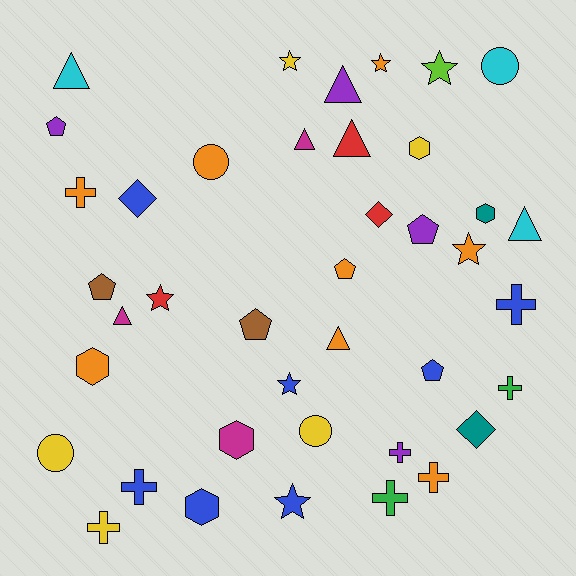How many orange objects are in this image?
There are 8 orange objects.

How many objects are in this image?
There are 40 objects.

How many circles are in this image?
There are 4 circles.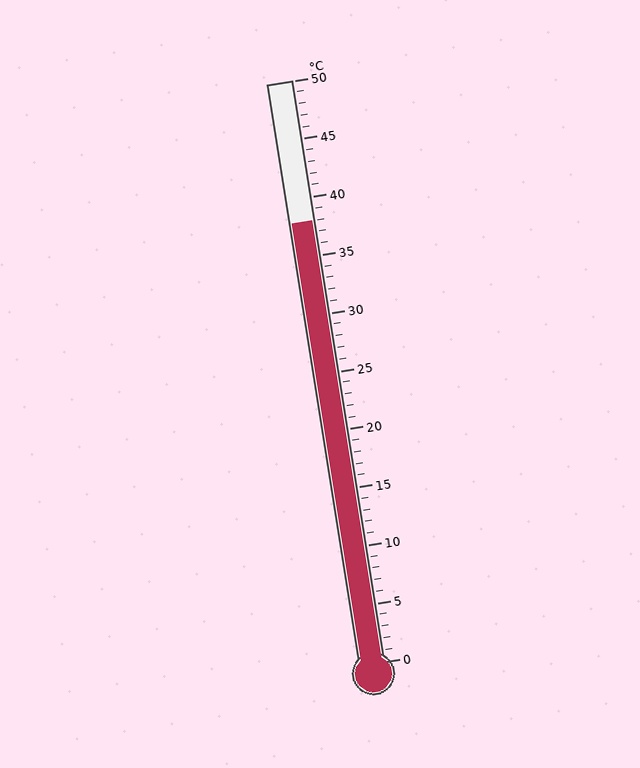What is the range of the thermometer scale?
The thermometer scale ranges from 0°C to 50°C.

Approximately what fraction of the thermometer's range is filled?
The thermometer is filled to approximately 75% of its range.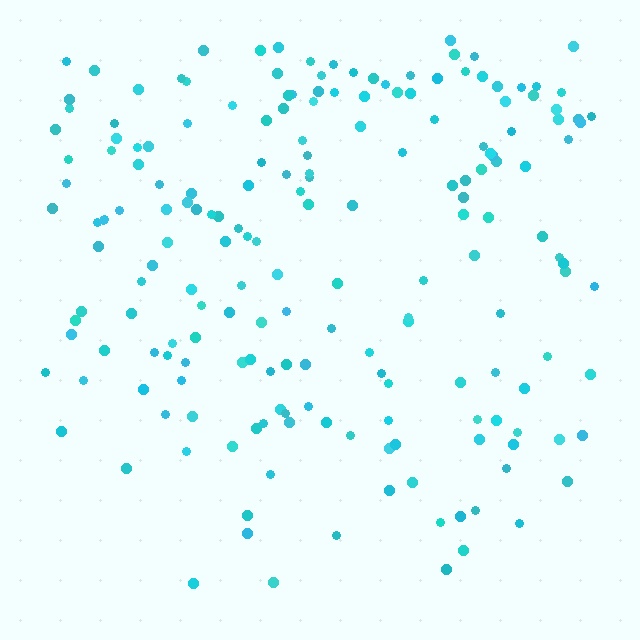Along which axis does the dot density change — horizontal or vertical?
Vertical.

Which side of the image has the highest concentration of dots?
The top.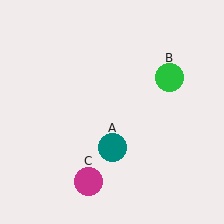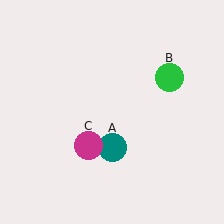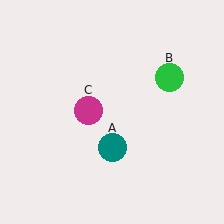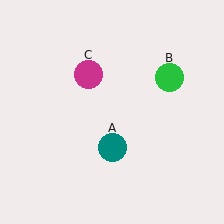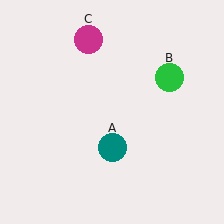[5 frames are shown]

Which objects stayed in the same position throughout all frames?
Teal circle (object A) and green circle (object B) remained stationary.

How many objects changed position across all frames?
1 object changed position: magenta circle (object C).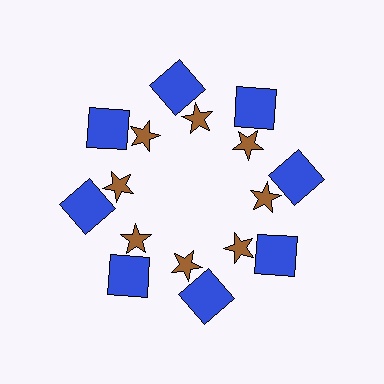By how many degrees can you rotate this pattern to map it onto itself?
The pattern maps onto itself every 45 degrees of rotation.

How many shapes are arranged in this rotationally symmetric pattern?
There are 16 shapes, arranged in 8 groups of 2.